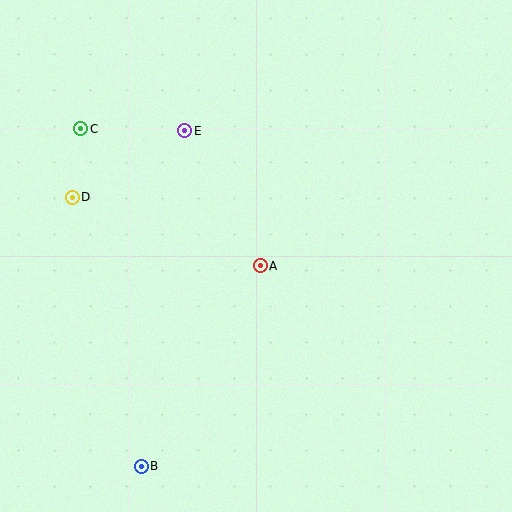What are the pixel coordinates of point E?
Point E is at (185, 131).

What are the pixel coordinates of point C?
Point C is at (81, 129).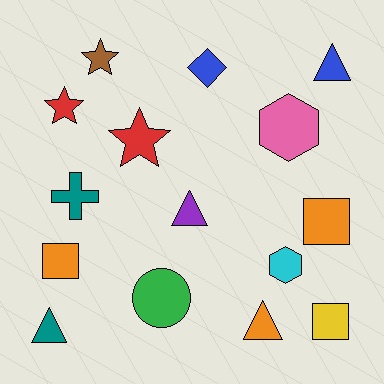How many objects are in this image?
There are 15 objects.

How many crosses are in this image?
There is 1 cross.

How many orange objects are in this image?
There are 3 orange objects.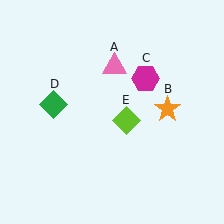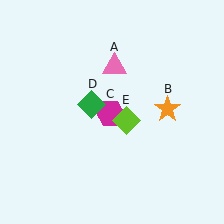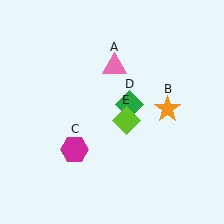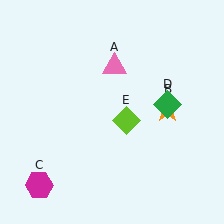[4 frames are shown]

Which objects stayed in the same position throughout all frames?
Pink triangle (object A) and orange star (object B) and lime diamond (object E) remained stationary.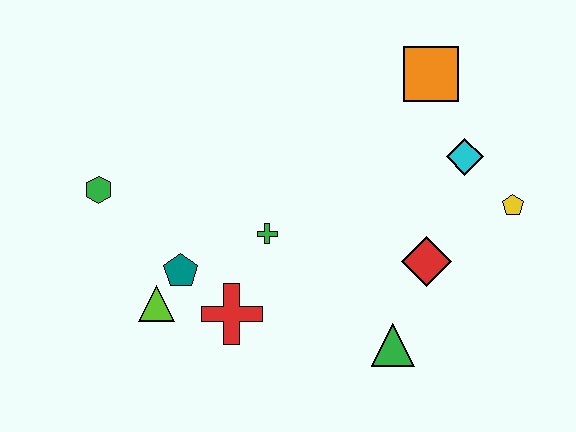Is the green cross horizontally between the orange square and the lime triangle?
Yes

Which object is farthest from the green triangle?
The green hexagon is farthest from the green triangle.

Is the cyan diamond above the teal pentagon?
Yes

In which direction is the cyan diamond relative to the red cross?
The cyan diamond is to the right of the red cross.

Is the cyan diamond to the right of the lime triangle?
Yes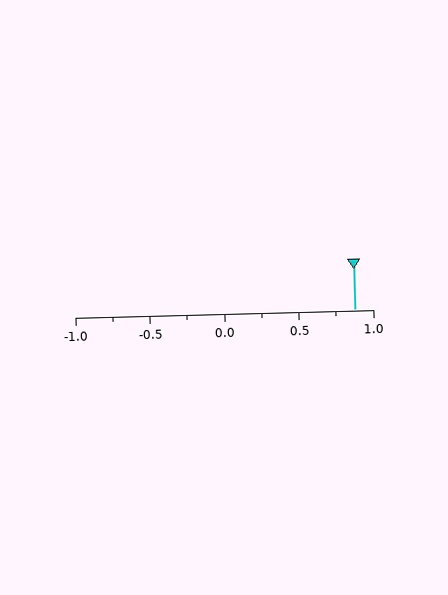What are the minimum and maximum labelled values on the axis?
The axis runs from -1.0 to 1.0.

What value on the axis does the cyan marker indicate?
The marker indicates approximately 0.88.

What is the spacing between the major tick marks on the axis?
The major ticks are spaced 0.5 apart.